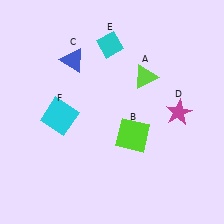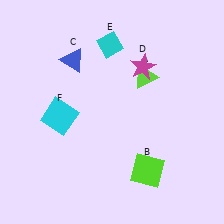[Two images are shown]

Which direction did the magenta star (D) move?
The magenta star (D) moved up.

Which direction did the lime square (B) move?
The lime square (B) moved down.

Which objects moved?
The objects that moved are: the lime square (B), the magenta star (D).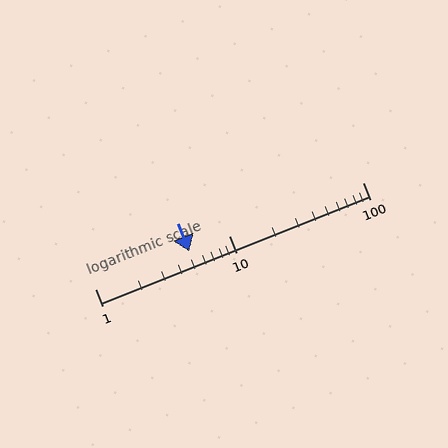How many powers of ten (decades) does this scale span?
The scale spans 2 decades, from 1 to 100.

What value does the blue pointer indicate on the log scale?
The pointer indicates approximately 5.1.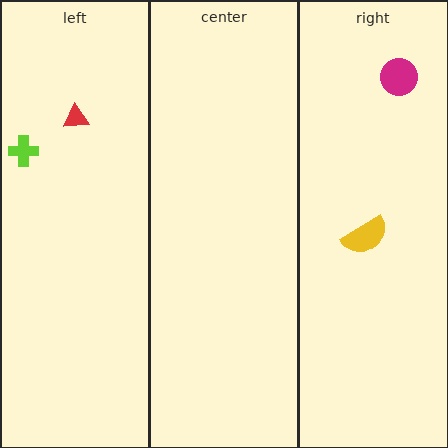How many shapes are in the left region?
2.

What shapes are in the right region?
The yellow semicircle, the magenta circle.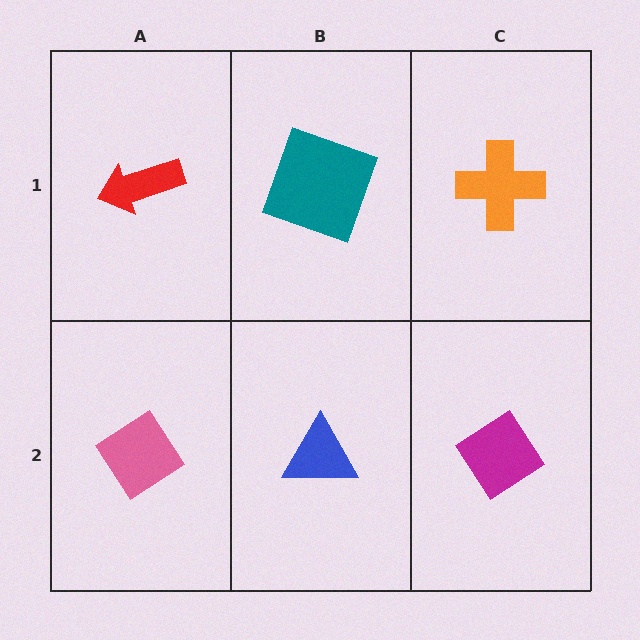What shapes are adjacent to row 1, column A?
A pink diamond (row 2, column A), a teal square (row 1, column B).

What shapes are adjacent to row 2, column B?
A teal square (row 1, column B), a pink diamond (row 2, column A), a magenta diamond (row 2, column C).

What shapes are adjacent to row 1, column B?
A blue triangle (row 2, column B), a red arrow (row 1, column A), an orange cross (row 1, column C).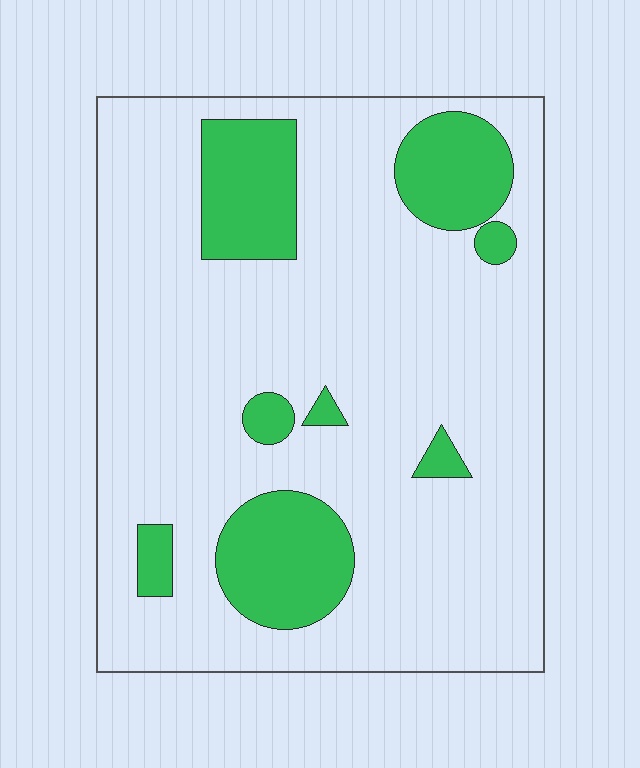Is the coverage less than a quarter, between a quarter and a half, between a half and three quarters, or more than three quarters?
Less than a quarter.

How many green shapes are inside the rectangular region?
8.